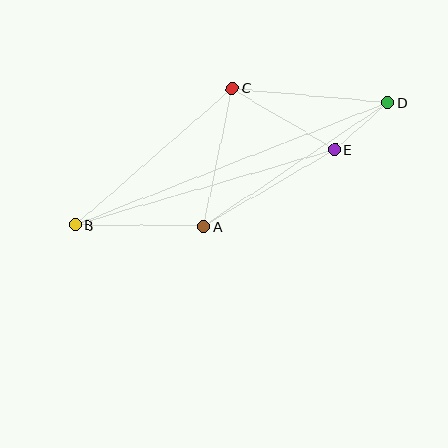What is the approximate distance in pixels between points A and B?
The distance between A and B is approximately 128 pixels.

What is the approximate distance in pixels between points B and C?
The distance between B and C is approximately 208 pixels.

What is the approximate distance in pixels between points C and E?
The distance between C and E is approximately 119 pixels.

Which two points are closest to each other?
Points D and E are closest to each other.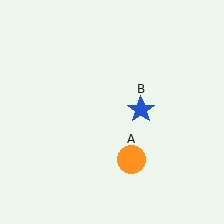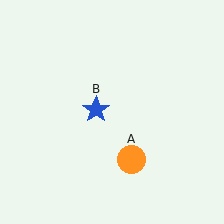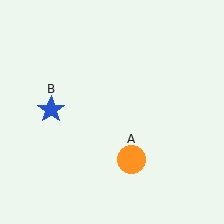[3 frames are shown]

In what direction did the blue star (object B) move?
The blue star (object B) moved left.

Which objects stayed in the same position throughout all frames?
Orange circle (object A) remained stationary.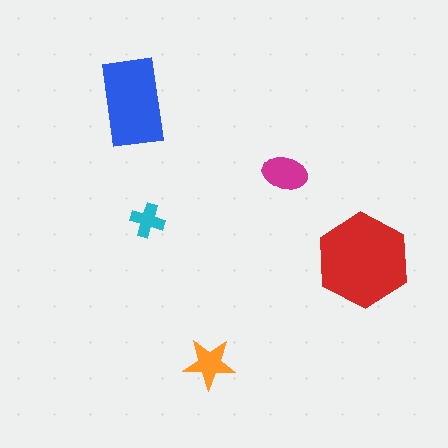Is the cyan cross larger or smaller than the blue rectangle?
Smaller.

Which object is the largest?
The red hexagon.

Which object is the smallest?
The cyan cross.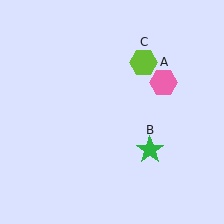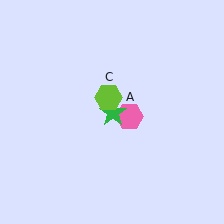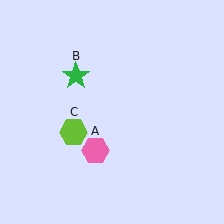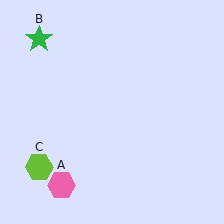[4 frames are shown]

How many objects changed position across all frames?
3 objects changed position: pink hexagon (object A), green star (object B), lime hexagon (object C).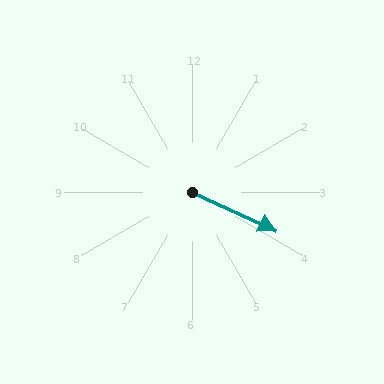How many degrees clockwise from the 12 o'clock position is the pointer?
Approximately 114 degrees.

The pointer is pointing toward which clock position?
Roughly 4 o'clock.